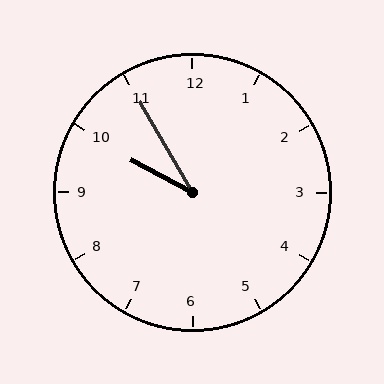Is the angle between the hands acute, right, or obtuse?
It is acute.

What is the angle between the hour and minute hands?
Approximately 32 degrees.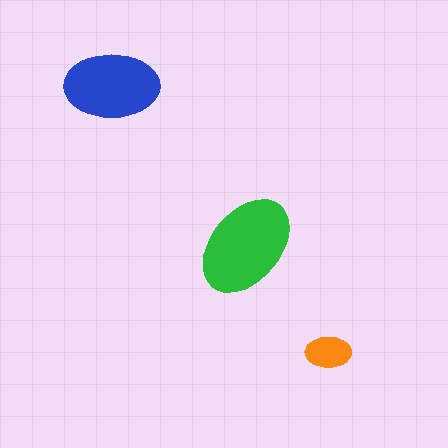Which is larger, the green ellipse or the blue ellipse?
The green one.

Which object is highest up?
The blue ellipse is topmost.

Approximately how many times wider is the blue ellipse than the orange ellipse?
About 2 times wider.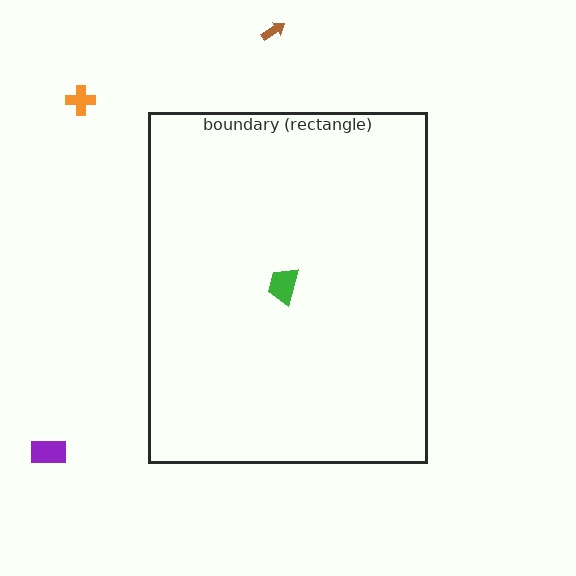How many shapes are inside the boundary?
1 inside, 3 outside.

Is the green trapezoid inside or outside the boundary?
Inside.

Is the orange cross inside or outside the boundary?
Outside.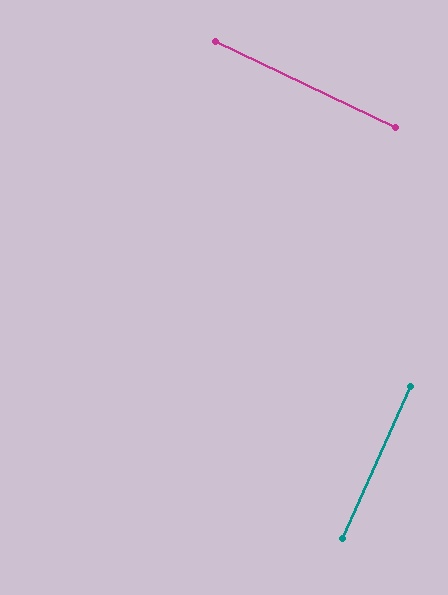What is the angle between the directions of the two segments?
Approximately 89 degrees.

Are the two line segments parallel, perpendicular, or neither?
Perpendicular — they meet at approximately 89°.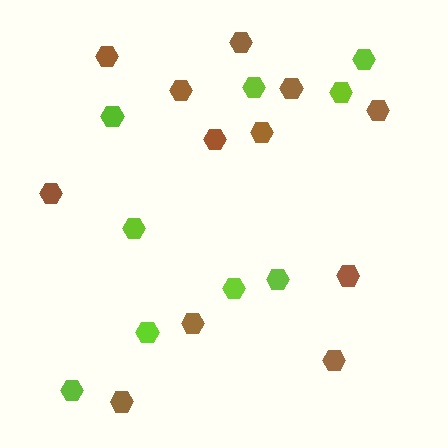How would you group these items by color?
There are 2 groups: one group of lime hexagons (9) and one group of brown hexagons (12).